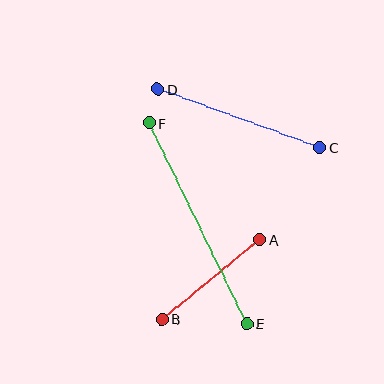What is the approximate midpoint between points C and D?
The midpoint is at approximately (239, 118) pixels.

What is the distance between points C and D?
The distance is approximately 172 pixels.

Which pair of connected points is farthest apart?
Points E and F are farthest apart.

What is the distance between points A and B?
The distance is approximately 126 pixels.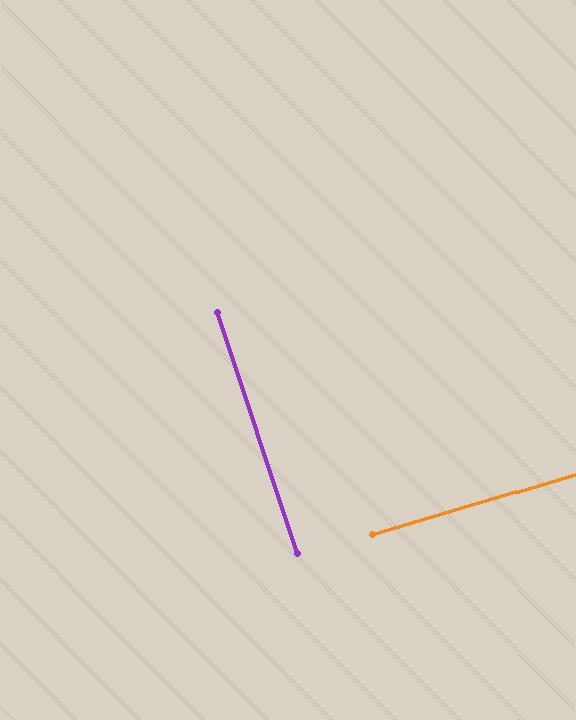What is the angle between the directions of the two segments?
Approximately 89 degrees.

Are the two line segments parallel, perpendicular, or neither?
Perpendicular — they meet at approximately 89°.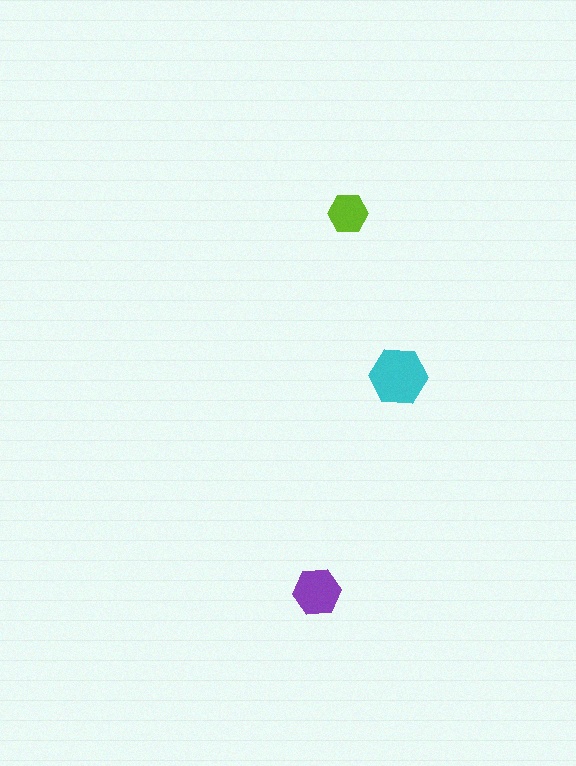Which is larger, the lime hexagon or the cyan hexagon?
The cyan one.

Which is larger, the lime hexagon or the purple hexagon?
The purple one.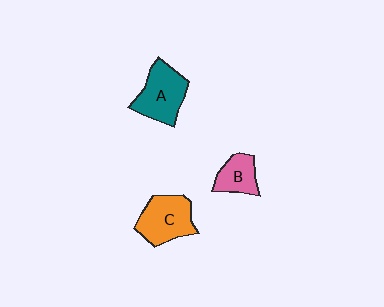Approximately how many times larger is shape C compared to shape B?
Approximately 1.6 times.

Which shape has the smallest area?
Shape B (pink).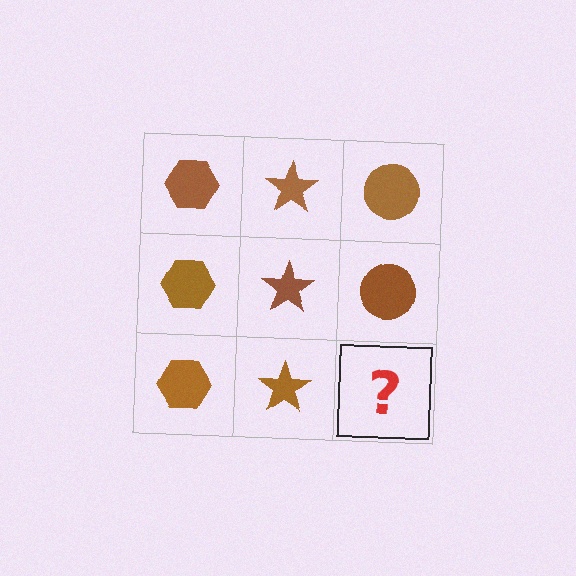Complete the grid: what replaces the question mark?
The question mark should be replaced with a brown circle.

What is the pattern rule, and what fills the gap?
The rule is that each column has a consistent shape. The gap should be filled with a brown circle.